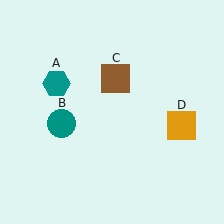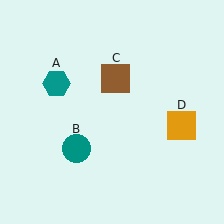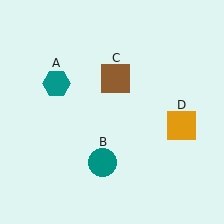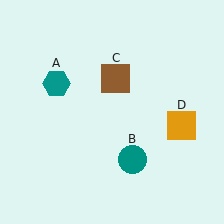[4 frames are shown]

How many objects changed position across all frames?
1 object changed position: teal circle (object B).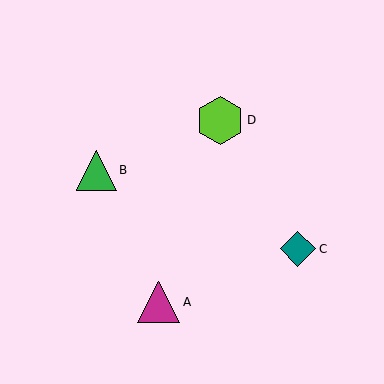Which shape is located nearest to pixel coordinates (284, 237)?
The teal diamond (labeled C) at (298, 249) is nearest to that location.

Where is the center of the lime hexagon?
The center of the lime hexagon is at (220, 120).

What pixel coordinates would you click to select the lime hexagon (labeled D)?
Click at (220, 120) to select the lime hexagon D.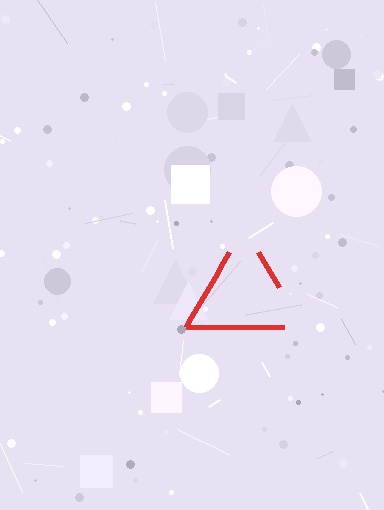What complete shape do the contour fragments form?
The contour fragments form a triangle.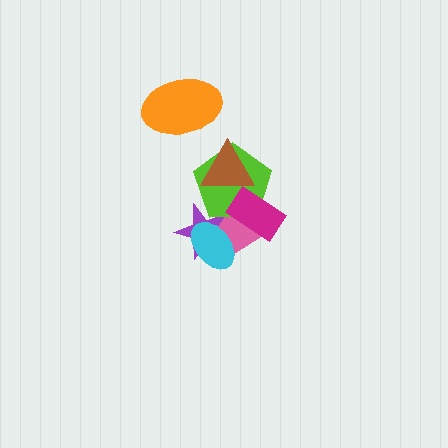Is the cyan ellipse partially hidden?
No, no other shape covers it.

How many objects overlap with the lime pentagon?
4 objects overlap with the lime pentagon.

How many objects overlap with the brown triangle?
1 object overlaps with the brown triangle.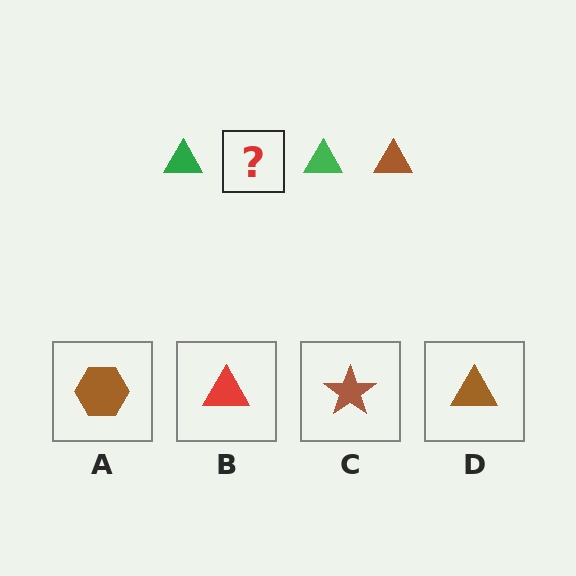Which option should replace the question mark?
Option D.